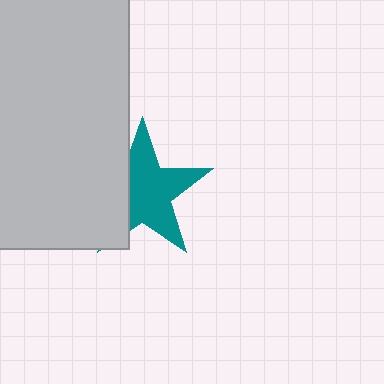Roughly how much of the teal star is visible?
Most of it is visible (roughly 67%).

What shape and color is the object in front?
The object in front is a light gray rectangle.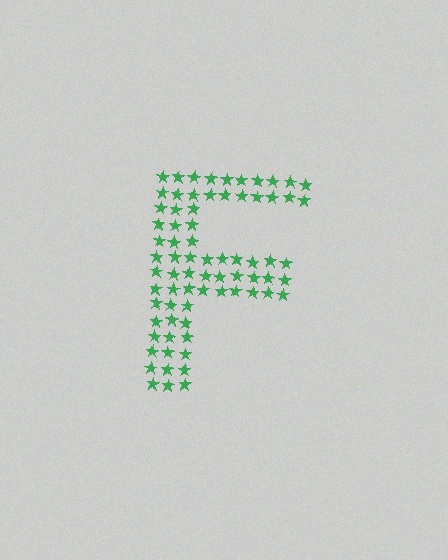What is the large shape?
The large shape is the letter F.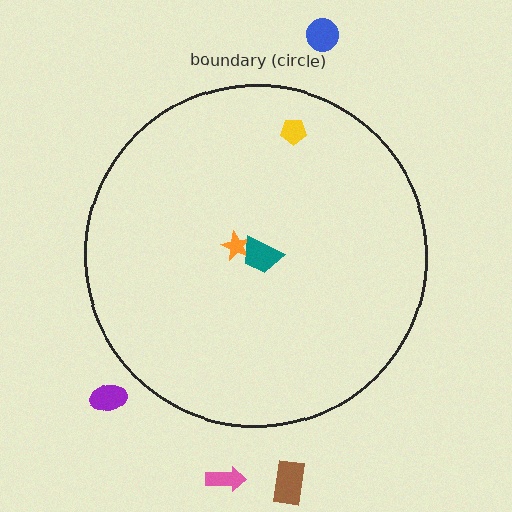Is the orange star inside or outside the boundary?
Inside.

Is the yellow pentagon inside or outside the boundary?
Inside.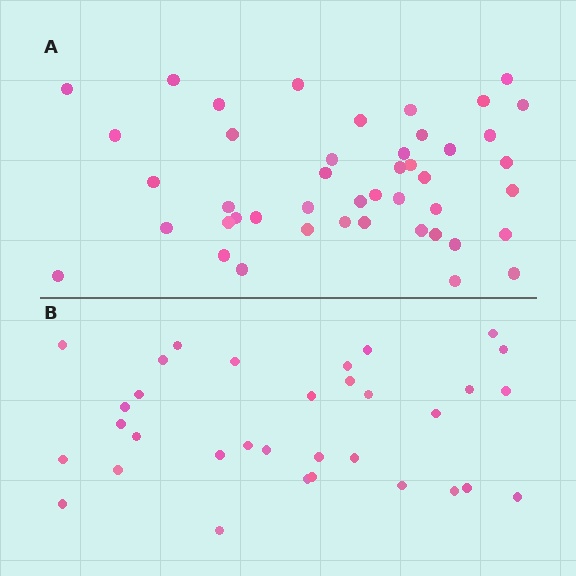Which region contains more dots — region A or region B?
Region A (the top region) has more dots.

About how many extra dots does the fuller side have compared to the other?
Region A has roughly 12 or so more dots than region B.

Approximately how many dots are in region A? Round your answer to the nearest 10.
About 40 dots. (The exact count is 45, which rounds to 40.)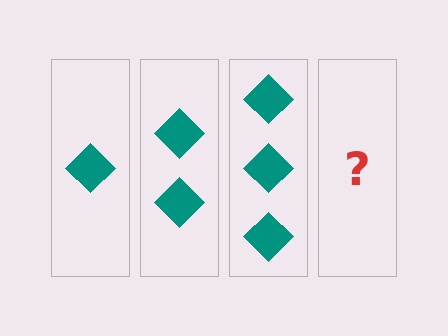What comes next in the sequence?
The next element should be 4 diamonds.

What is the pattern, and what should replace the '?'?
The pattern is that each step adds one more diamond. The '?' should be 4 diamonds.